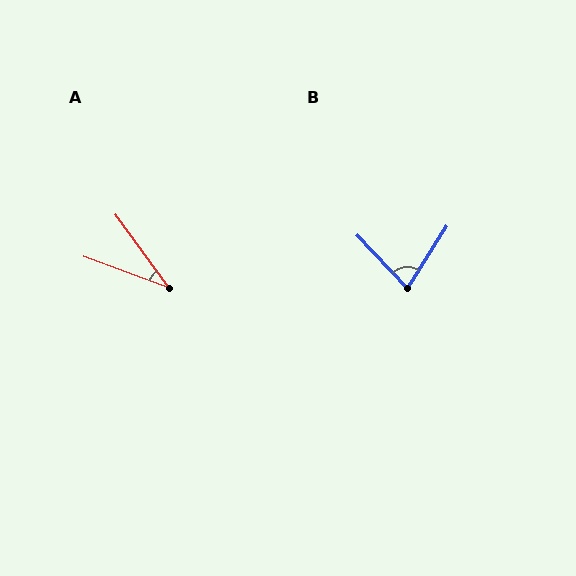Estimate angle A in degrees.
Approximately 34 degrees.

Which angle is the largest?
B, at approximately 76 degrees.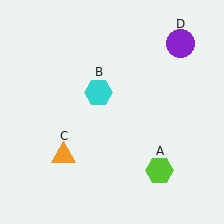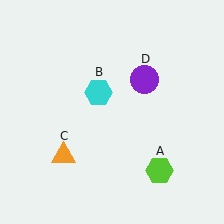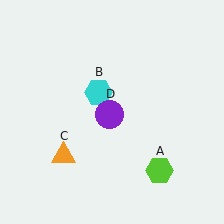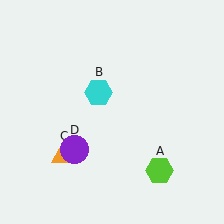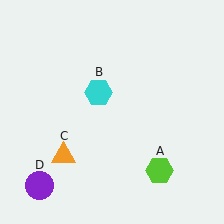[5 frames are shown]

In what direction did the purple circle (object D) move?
The purple circle (object D) moved down and to the left.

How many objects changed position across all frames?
1 object changed position: purple circle (object D).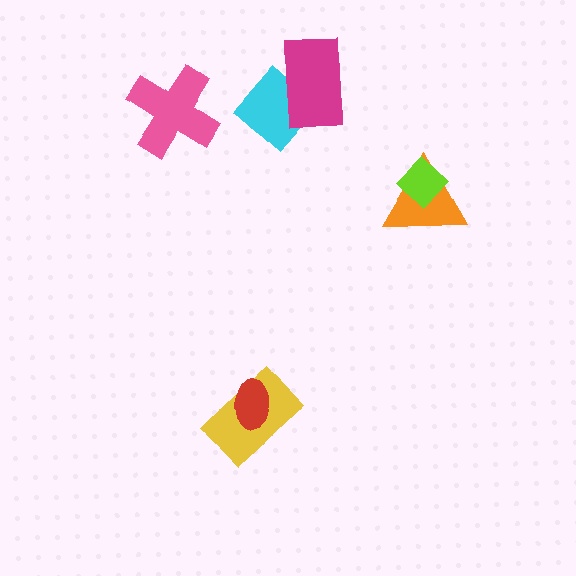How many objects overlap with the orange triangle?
1 object overlaps with the orange triangle.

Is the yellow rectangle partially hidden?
Yes, it is partially covered by another shape.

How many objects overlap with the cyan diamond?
1 object overlaps with the cyan diamond.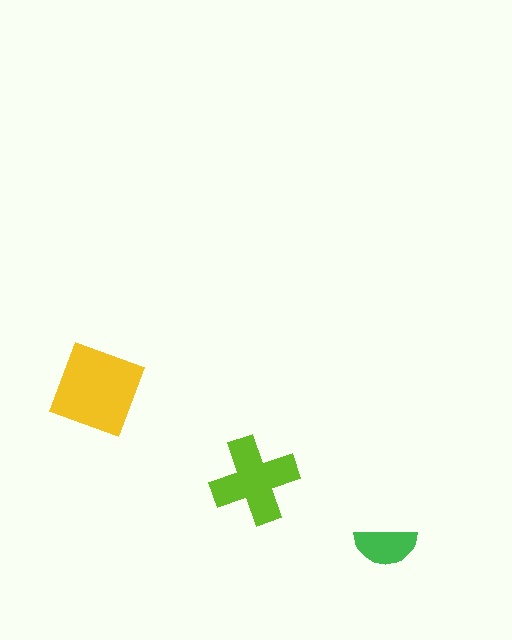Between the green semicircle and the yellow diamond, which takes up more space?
The yellow diamond.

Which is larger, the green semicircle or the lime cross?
The lime cross.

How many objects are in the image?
There are 3 objects in the image.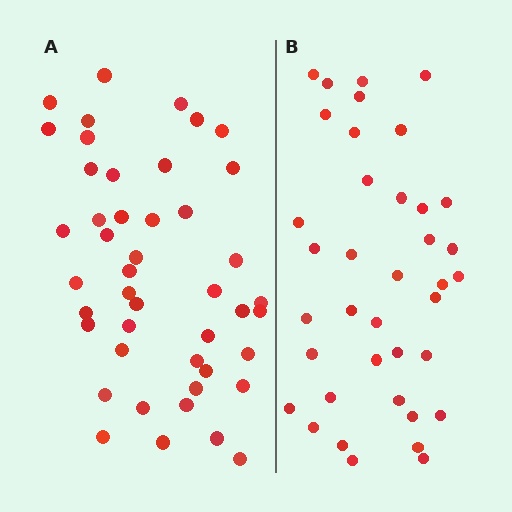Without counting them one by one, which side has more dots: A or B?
Region A (the left region) has more dots.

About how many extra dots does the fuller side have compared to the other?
Region A has roughly 8 or so more dots than region B.